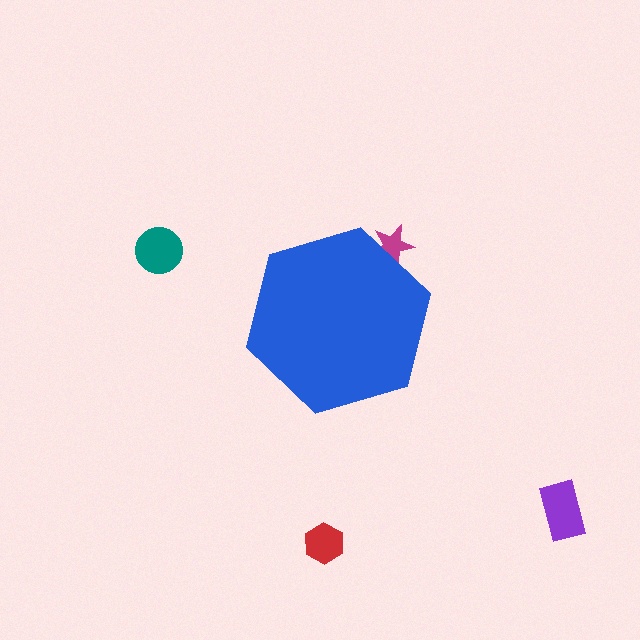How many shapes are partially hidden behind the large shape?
1 shape is partially hidden.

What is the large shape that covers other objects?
A blue hexagon.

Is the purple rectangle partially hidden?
No, the purple rectangle is fully visible.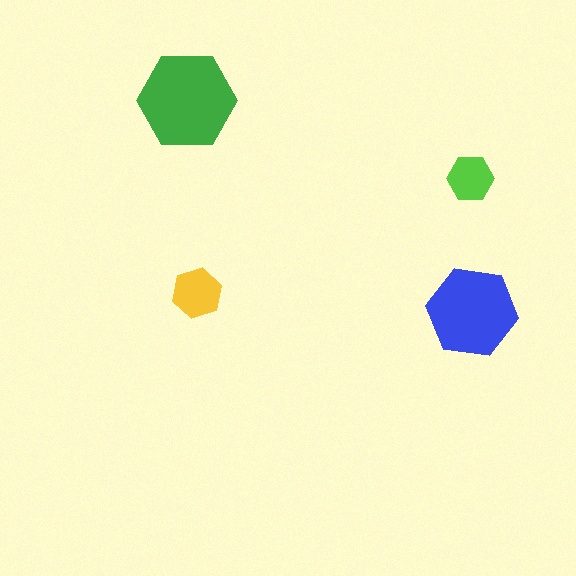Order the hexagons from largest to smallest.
the green one, the blue one, the yellow one, the lime one.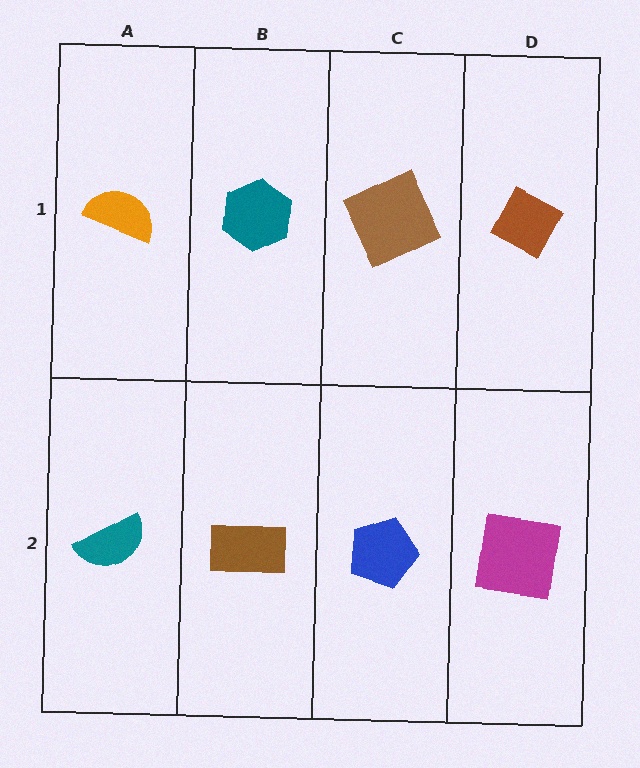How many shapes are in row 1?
4 shapes.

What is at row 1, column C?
A brown square.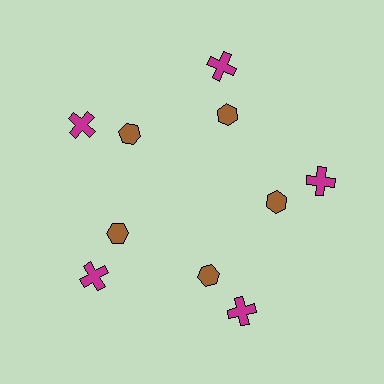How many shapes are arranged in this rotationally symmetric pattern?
There are 10 shapes, arranged in 5 groups of 2.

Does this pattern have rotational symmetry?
Yes, this pattern has 5-fold rotational symmetry. It looks the same after rotating 72 degrees around the center.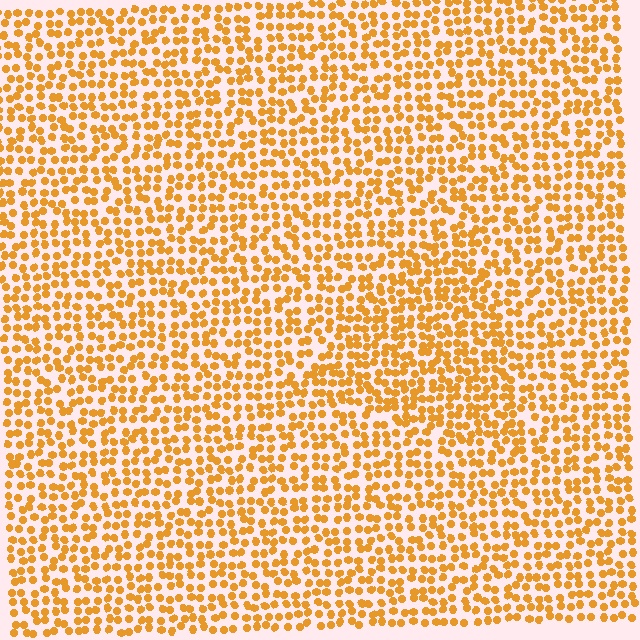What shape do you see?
I see a triangle.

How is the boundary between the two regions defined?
The boundary is defined by a change in element density (approximately 1.3x ratio). All elements are the same color, size, and shape.